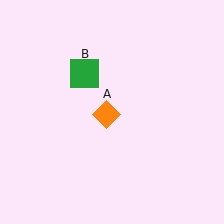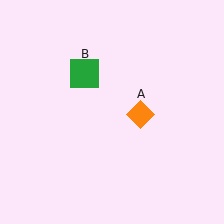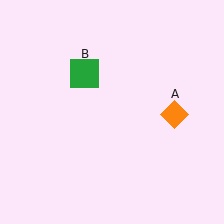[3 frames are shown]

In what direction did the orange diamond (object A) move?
The orange diamond (object A) moved right.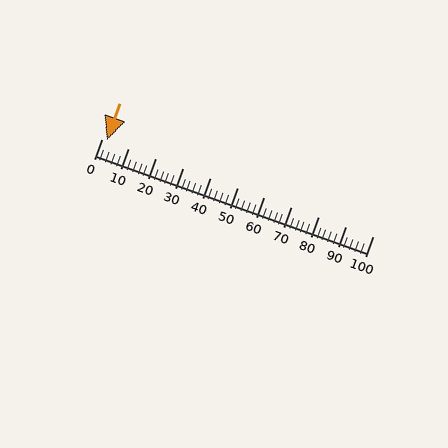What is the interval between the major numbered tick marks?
The major tick marks are spaced 10 units apart.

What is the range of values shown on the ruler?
The ruler shows values from 0 to 100.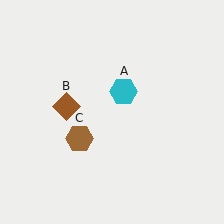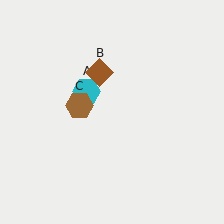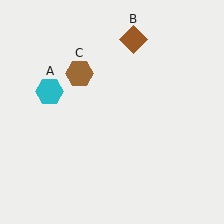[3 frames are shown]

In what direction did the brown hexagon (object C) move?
The brown hexagon (object C) moved up.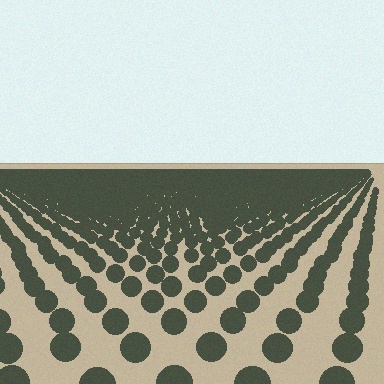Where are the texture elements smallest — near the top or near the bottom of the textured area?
Near the top.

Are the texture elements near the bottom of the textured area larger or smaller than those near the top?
Larger. Near the bottom, elements are closer to the viewer and appear at a bigger on-screen size.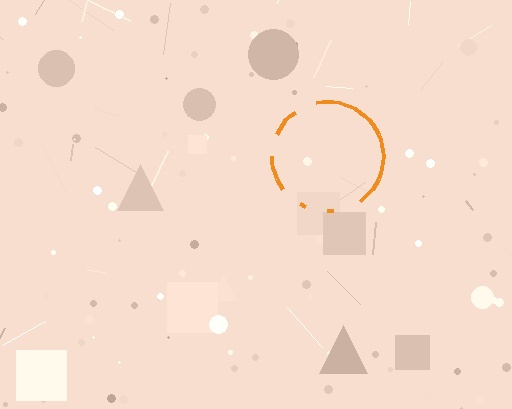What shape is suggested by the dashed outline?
The dashed outline suggests a circle.